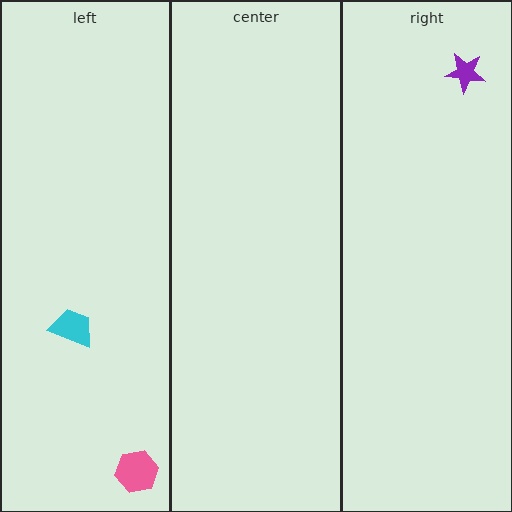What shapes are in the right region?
The purple star.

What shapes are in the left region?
The pink hexagon, the cyan trapezoid.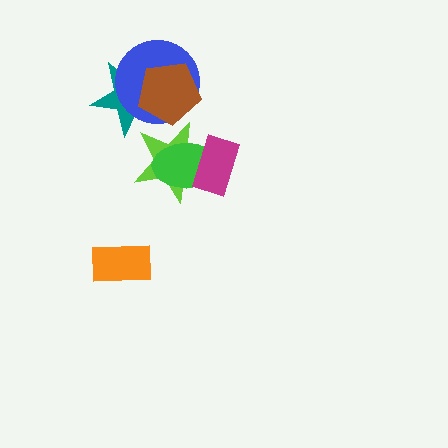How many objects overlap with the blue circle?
2 objects overlap with the blue circle.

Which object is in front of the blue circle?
The brown pentagon is in front of the blue circle.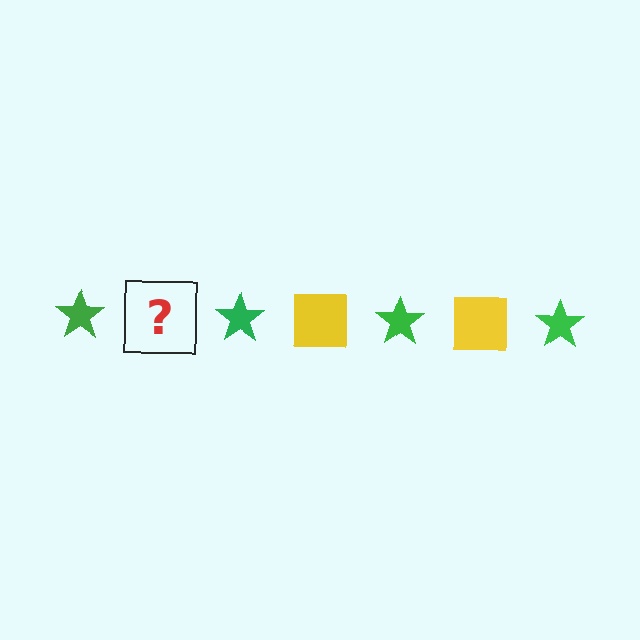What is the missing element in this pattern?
The missing element is a yellow square.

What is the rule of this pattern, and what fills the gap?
The rule is that the pattern alternates between green star and yellow square. The gap should be filled with a yellow square.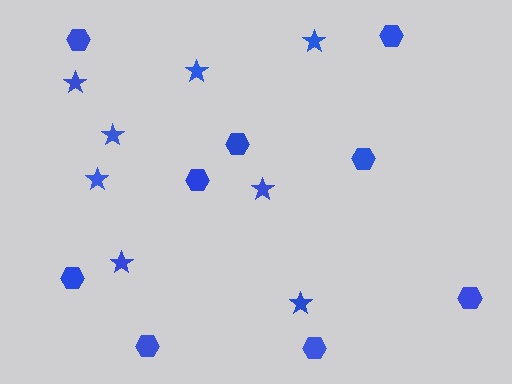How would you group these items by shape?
There are 2 groups: one group of hexagons (9) and one group of stars (8).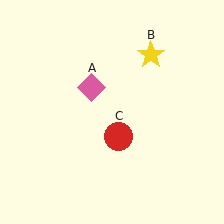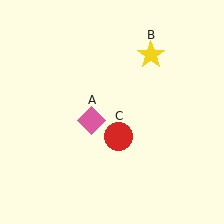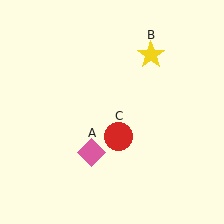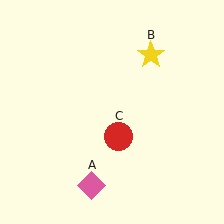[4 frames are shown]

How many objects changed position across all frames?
1 object changed position: pink diamond (object A).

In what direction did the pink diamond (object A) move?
The pink diamond (object A) moved down.